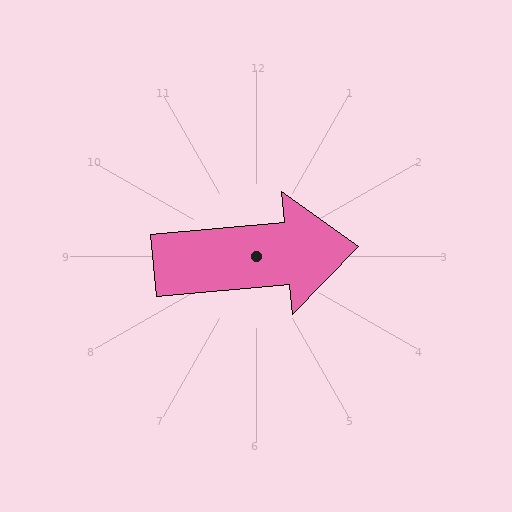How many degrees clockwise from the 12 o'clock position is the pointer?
Approximately 85 degrees.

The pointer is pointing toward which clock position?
Roughly 3 o'clock.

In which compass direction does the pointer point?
East.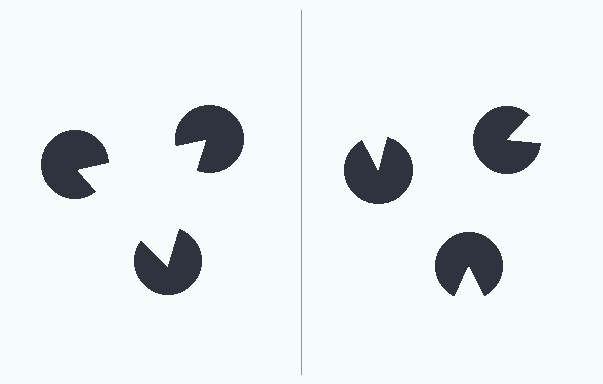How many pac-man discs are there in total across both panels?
6 — 3 on each side.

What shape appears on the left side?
An illusory triangle.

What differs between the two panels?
The pac-man discs are positioned identically on both sides; only the wedge orientations differ. On the left they align to a triangle; on the right they are misaligned.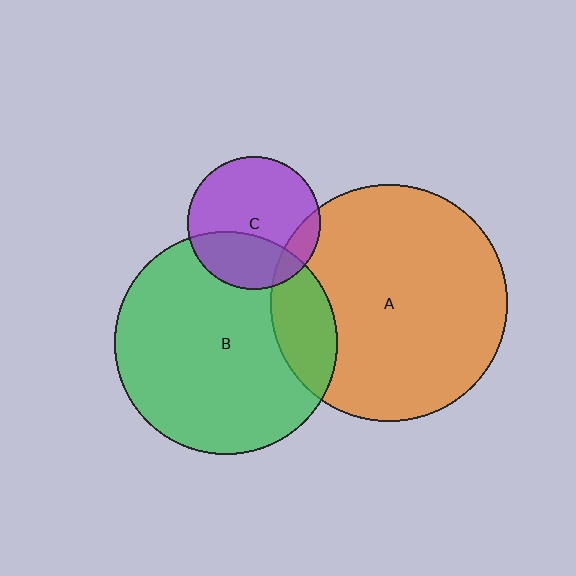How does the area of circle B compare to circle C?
Approximately 2.8 times.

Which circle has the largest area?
Circle A (orange).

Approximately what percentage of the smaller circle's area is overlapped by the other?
Approximately 35%.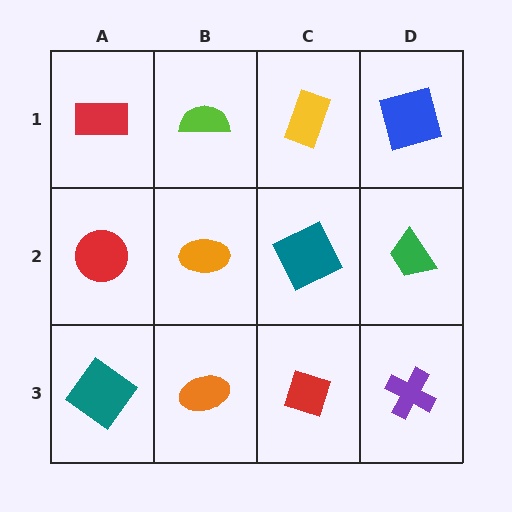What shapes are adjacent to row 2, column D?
A blue square (row 1, column D), a purple cross (row 3, column D), a teal square (row 2, column C).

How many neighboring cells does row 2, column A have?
3.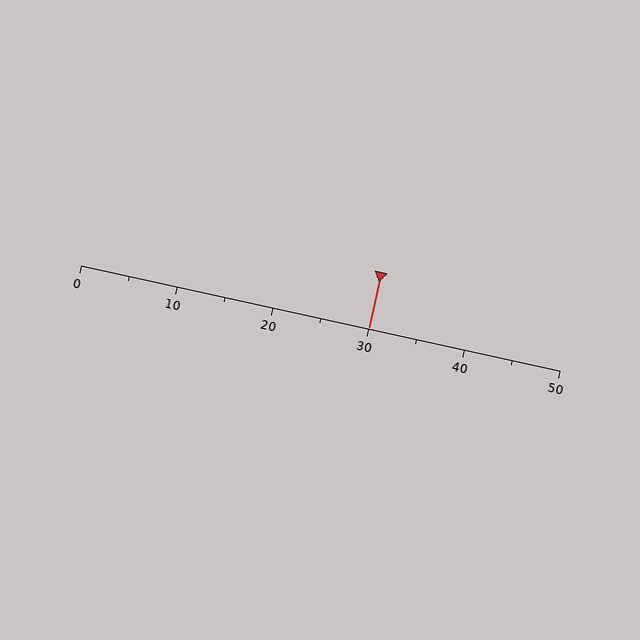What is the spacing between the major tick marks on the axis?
The major ticks are spaced 10 apart.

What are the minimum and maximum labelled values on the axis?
The axis runs from 0 to 50.